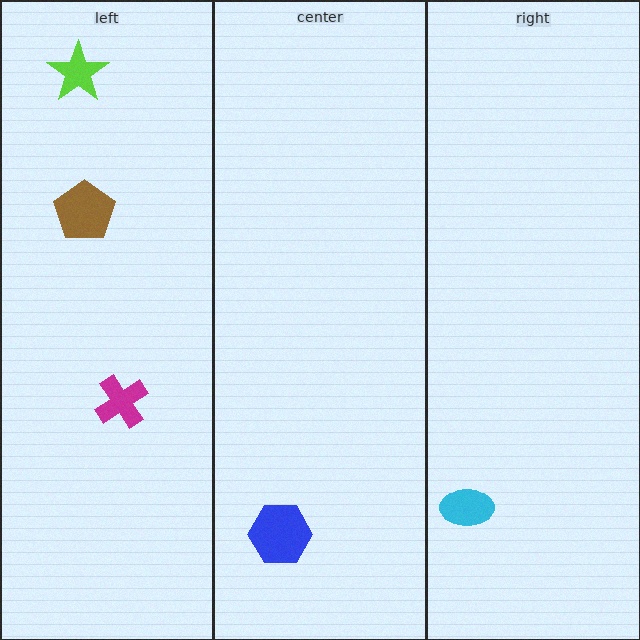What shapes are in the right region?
The cyan ellipse.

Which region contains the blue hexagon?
The center region.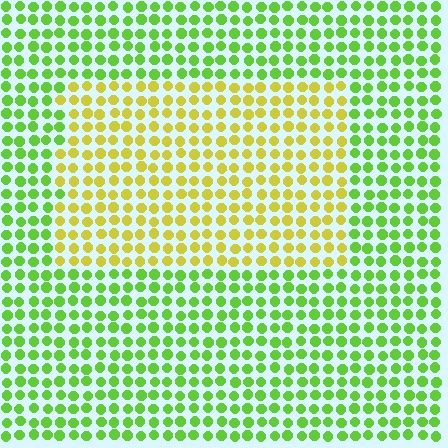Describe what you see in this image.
The image is filled with small lime elements in a uniform arrangement. A rectangle-shaped region is visible where the elements are tinted to a slightly different hue, forming a subtle color boundary.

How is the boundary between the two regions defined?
The boundary is defined purely by a slight shift in hue (about 44 degrees). Spacing, size, and orientation are identical on both sides.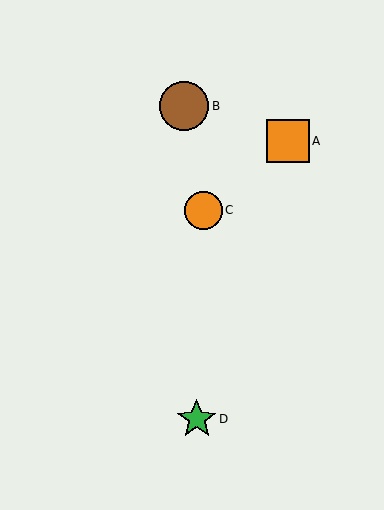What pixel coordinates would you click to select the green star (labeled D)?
Click at (197, 419) to select the green star D.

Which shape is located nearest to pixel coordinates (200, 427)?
The green star (labeled D) at (197, 419) is nearest to that location.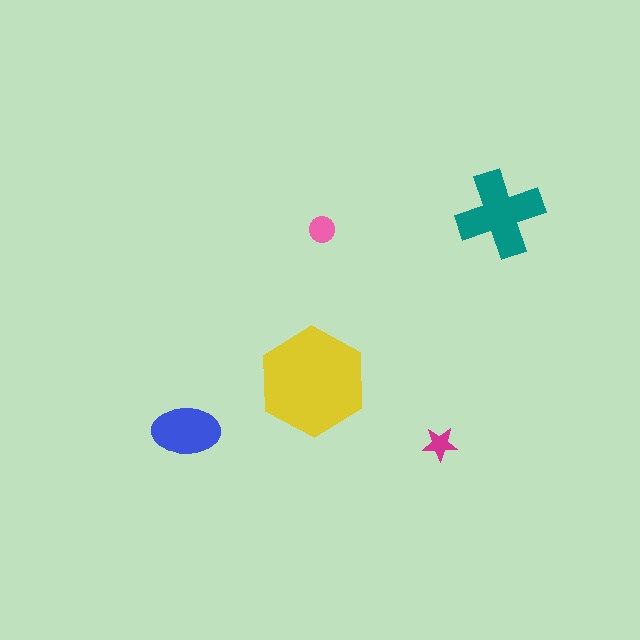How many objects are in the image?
There are 5 objects in the image.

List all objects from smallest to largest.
The magenta star, the pink circle, the blue ellipse, the teal cross, the yellow hexagon.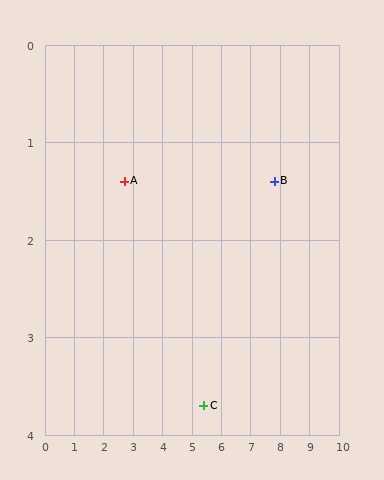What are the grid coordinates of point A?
Point A is at approximately (2.7, 1.4).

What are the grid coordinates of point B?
Point B is at approximately (7.8, 1.4).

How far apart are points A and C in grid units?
Points A and C are about 3.5 grid units apart.